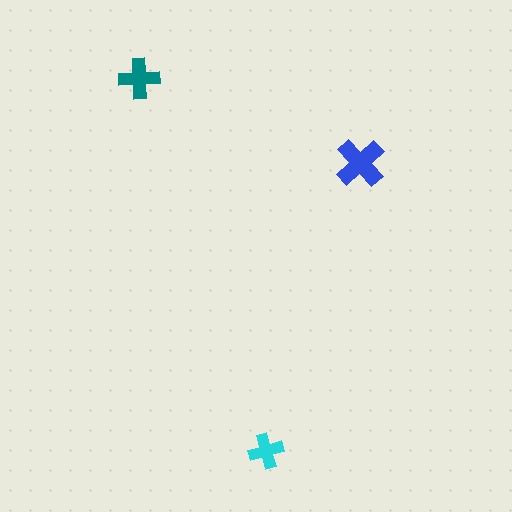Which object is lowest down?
The cyan cross is bottommost.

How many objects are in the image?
There are 3 objects in the image.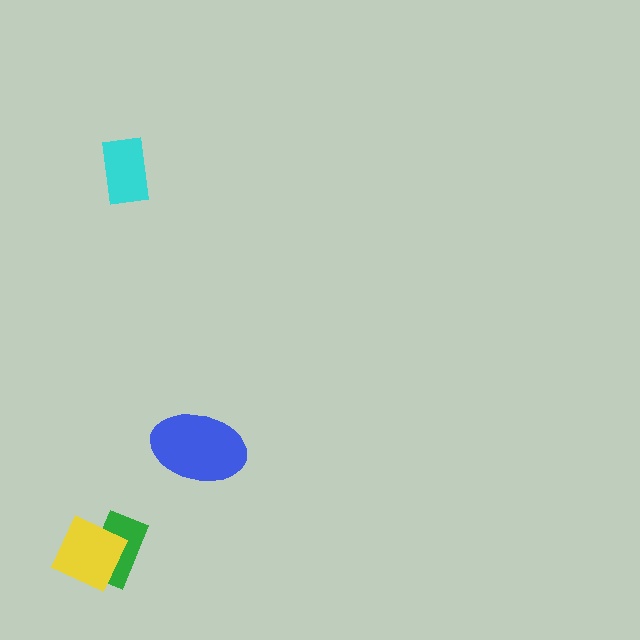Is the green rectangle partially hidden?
Yes, it is partially covered by another shape.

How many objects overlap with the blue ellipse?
0 objects overlap with the blue ellipse.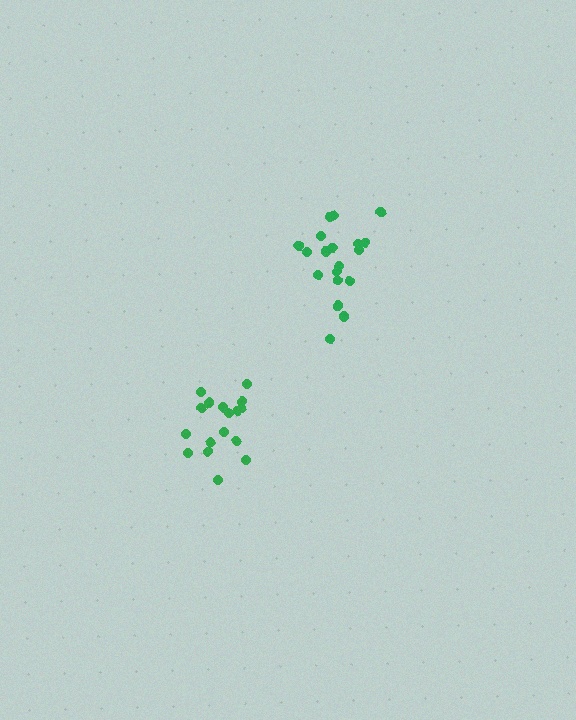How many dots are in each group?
Group 1: 19 dots, Group 2: 17 dots (36 total).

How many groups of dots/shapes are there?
There are 2 groups.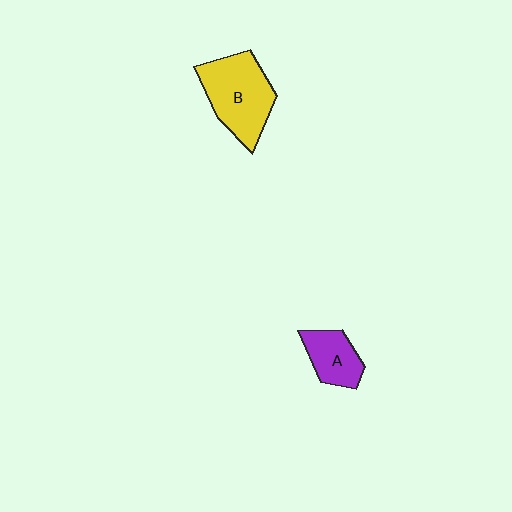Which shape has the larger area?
Shape B (yellow).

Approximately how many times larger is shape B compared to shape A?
Approximately 1.8 times.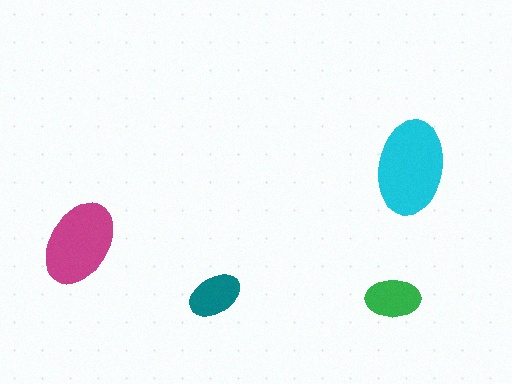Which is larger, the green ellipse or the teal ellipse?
The green one.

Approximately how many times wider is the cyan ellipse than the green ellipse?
About 1.5 times wider.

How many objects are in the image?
There are 4 objects in the image.